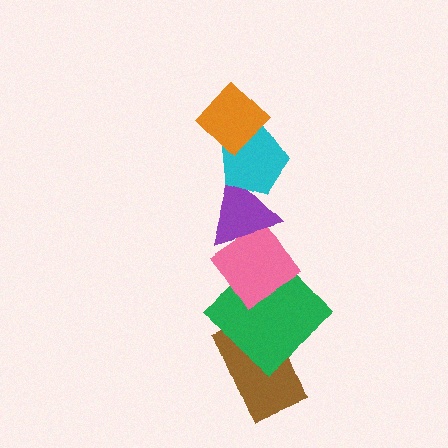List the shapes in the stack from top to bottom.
From top to bottom: the orange diamond, the cyan pentagon, the purple triangle, the pink diamond, the green diamond, the brown rectangle.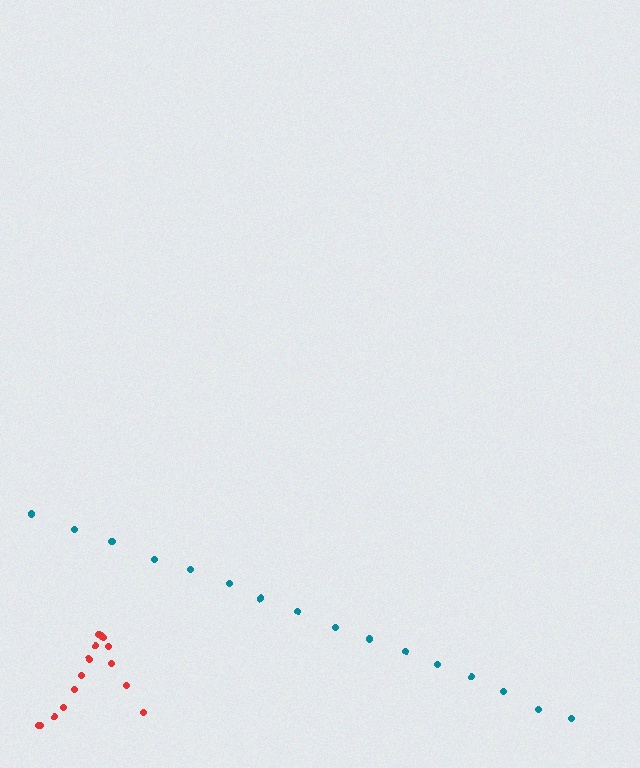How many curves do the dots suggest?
There are 2 distinct paths.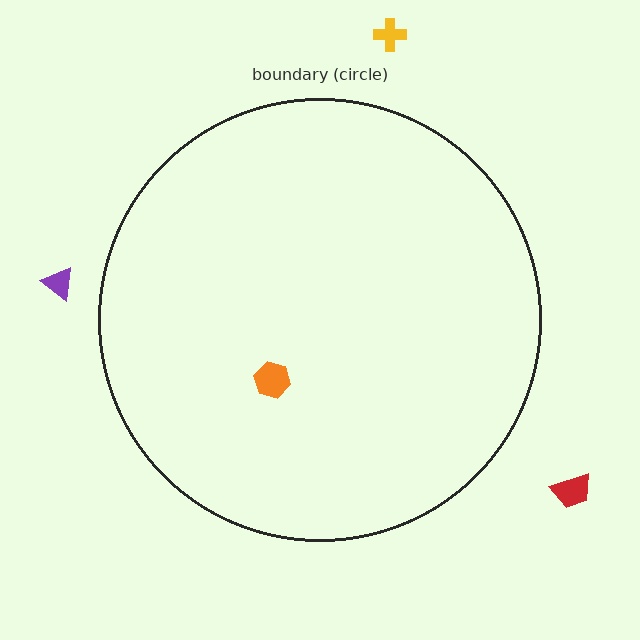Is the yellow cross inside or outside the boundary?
Outside.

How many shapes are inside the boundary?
1 inside, 3 outside.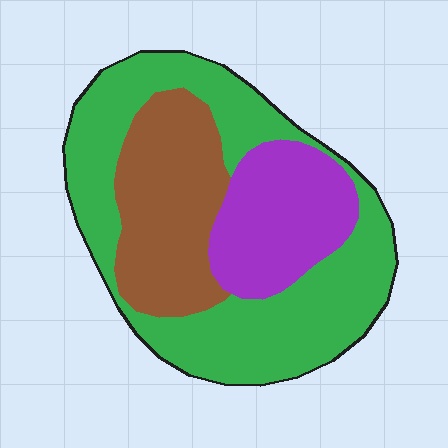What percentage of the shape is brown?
Brown covers roughly 25% of the shape.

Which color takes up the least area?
Purple, at roughly 20%.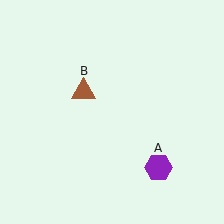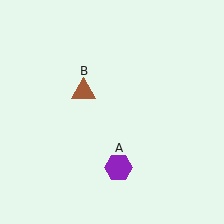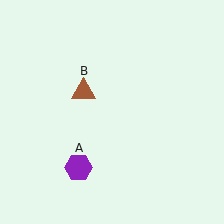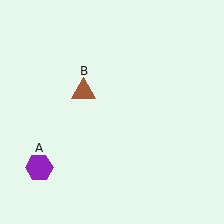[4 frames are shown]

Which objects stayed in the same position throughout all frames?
Brown triangle (object B) remained stationary.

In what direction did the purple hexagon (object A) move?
The purple hexagon (object A) moved left.